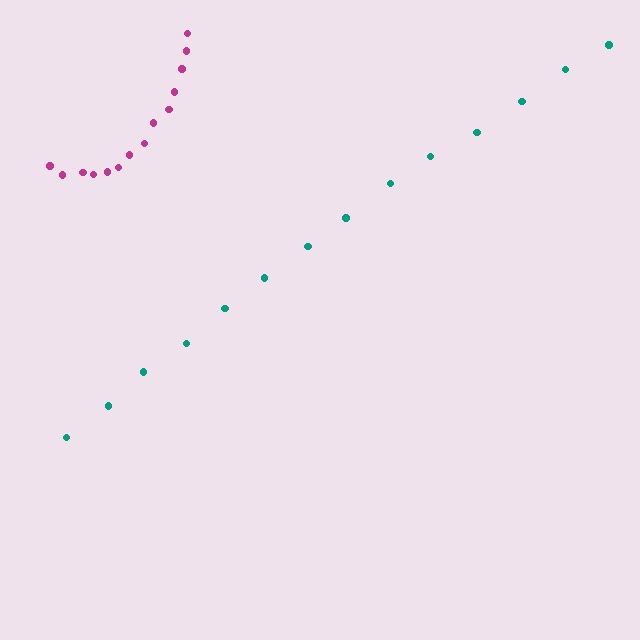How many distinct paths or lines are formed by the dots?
There are 2 distinct paths.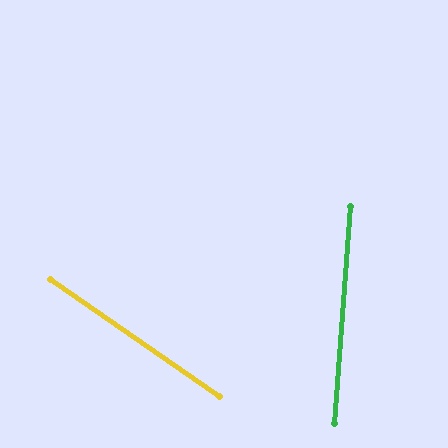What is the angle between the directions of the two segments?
Approximately 60 degrees.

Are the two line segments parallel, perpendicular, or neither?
Neither parallel nor perpendicular — they differ by about 60°.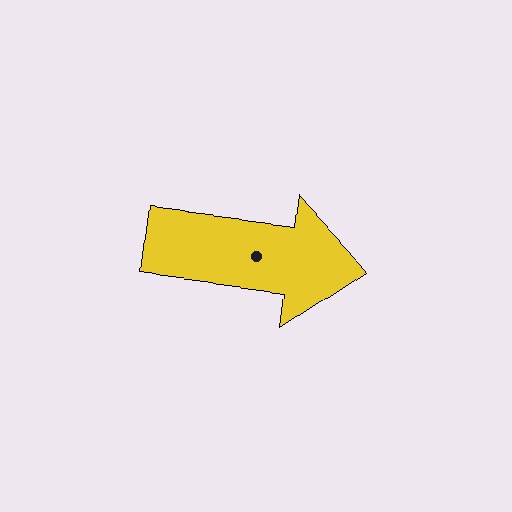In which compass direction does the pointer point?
East.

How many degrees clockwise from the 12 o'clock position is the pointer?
Approximately 97 degrees.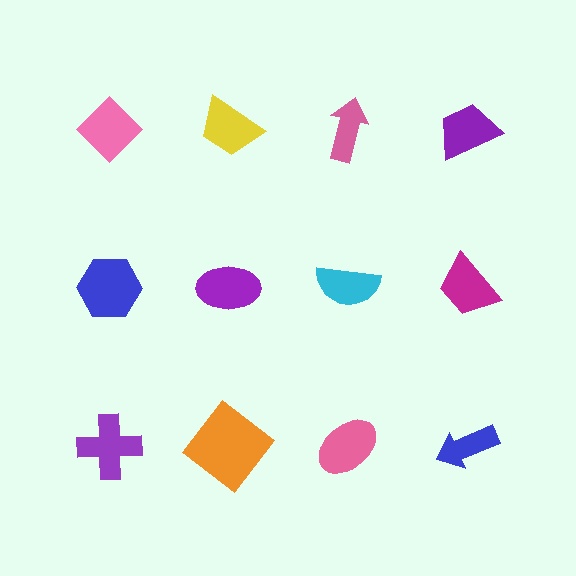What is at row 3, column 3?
A pink ellipse.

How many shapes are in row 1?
4 shapes.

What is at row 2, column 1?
A blue hexagon.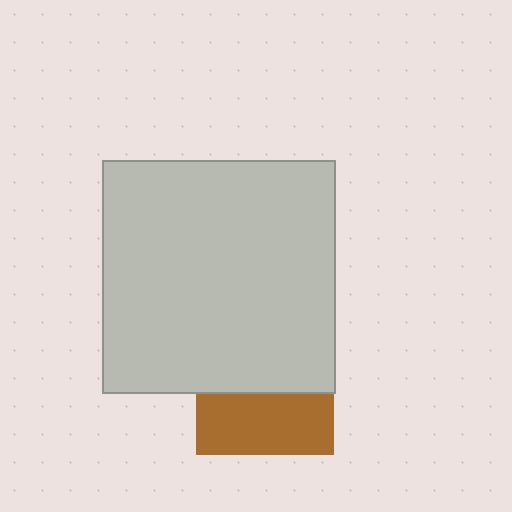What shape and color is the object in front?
The object in front is a light gray square.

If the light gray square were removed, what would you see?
You would see the complete brown square.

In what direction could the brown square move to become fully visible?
The brown square could move down. That would shift it out from behind the light gray square entirely.